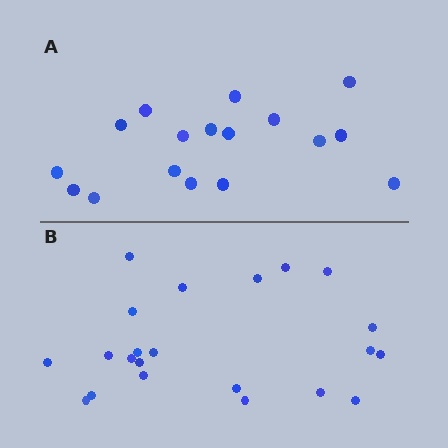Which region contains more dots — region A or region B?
Region B (the bottom region) has more dots.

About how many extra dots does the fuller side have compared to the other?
Region B has about 5 more dots than region A.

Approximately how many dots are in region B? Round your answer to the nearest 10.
About 20 dots. (The exact count is 22, which rounds to 20.)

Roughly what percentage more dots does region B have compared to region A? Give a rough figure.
About 30% more.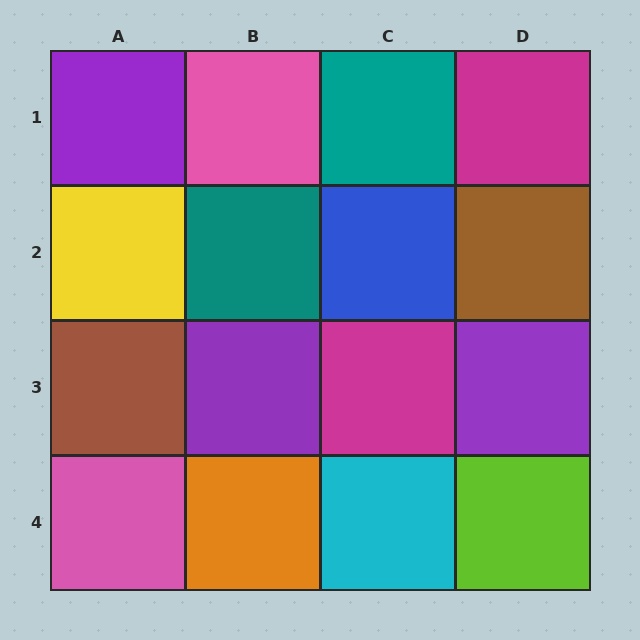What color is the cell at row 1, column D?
Magenta.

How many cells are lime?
1 cell is lime.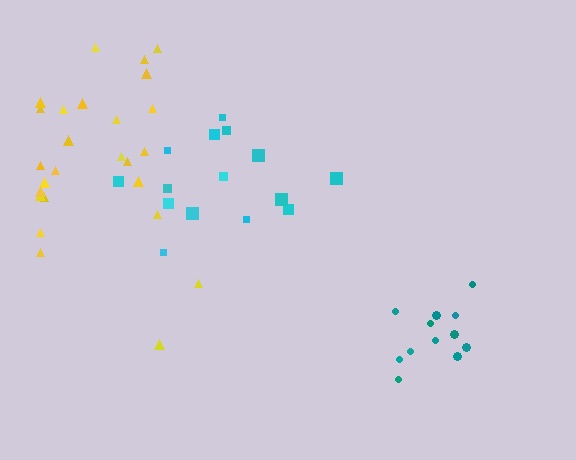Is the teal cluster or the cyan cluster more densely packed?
Teal.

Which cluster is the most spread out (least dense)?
Yellow.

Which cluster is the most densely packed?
Teal.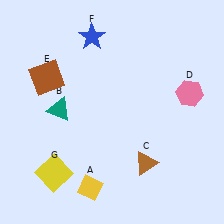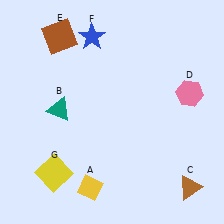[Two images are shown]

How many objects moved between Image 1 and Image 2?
2 objects moved between the two images.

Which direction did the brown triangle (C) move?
The brown triangle (C) moved right.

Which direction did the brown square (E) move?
The brown square (E) moved up.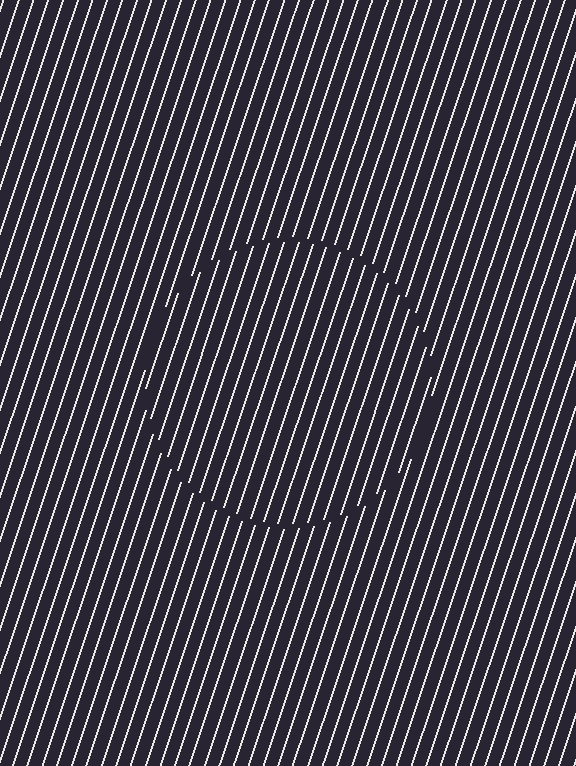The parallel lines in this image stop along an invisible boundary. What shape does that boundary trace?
An illusory circle. The interior of the shape contains the same grating, shifted by half a period — the contour is defined by the phase discontinuity where line-ends from the inner and outer gratings abut.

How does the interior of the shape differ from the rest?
The interior of the shape contains the same grating, shifted by half a period — the contour is defined by the phase discontinuity where line-ends from the inner and outer gratings abut.